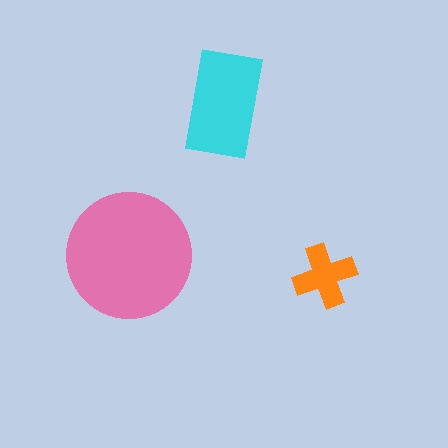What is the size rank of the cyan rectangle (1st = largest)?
2nd.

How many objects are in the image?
There are 3 objects in the image.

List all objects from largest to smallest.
The pink circle, the cyan rectangle, the orange cross.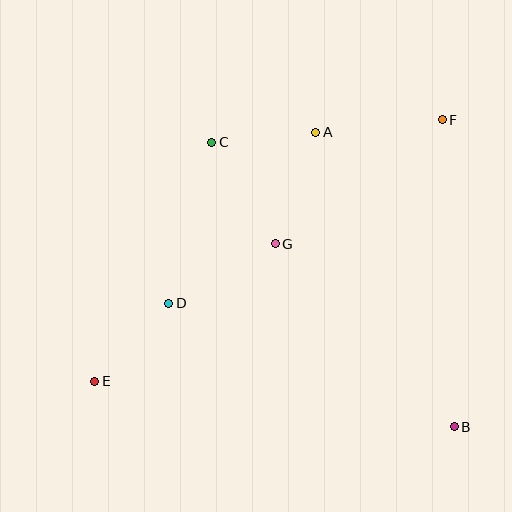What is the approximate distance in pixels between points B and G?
The distance between B and G is approximately 257 pixels.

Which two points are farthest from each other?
Points E and F are farthest from each other.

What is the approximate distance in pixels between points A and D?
The distance between A and D is approximately 225 pixels.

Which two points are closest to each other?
Points A and C are closest to each other.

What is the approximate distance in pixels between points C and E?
The distance between C and E is approximately 266 pixels.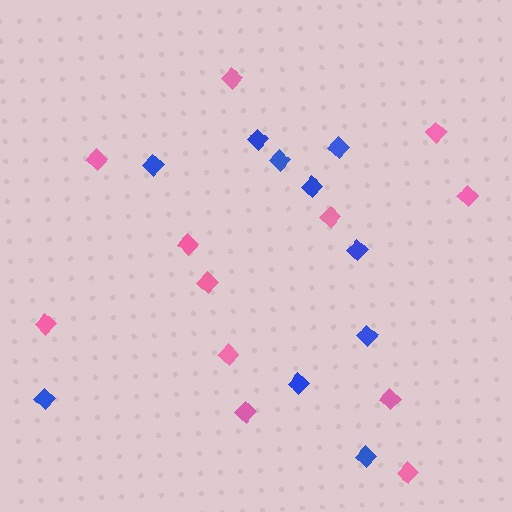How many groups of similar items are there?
There are 2 groups: one group of blue diamonds (10) and one group of pink diamonds (12).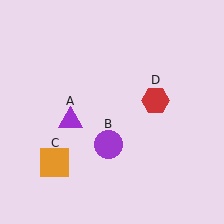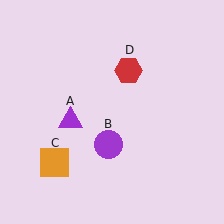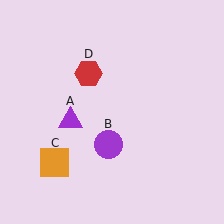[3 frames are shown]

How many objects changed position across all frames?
1 object changed position: red hexagon (object D).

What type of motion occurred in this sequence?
The red hexagon (object D) rotated counterclockwise around the center of the scene.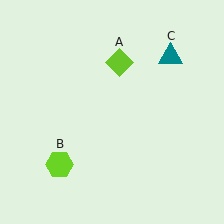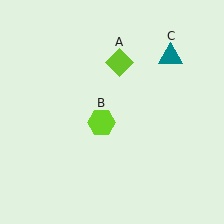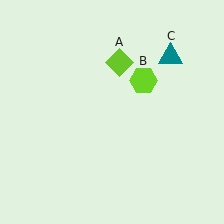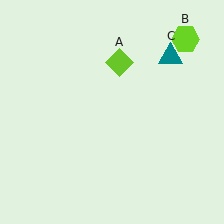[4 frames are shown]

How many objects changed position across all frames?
1 object changed position: lime hexagon (object B).